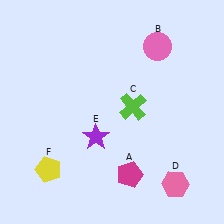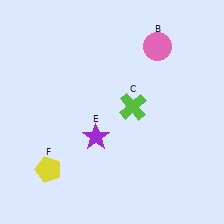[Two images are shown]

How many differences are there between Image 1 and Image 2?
There are 2 differences between the two images.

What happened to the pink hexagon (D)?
The pink hexagon (D) was removed in Image 2. It was in the bottom-right area of Image 1.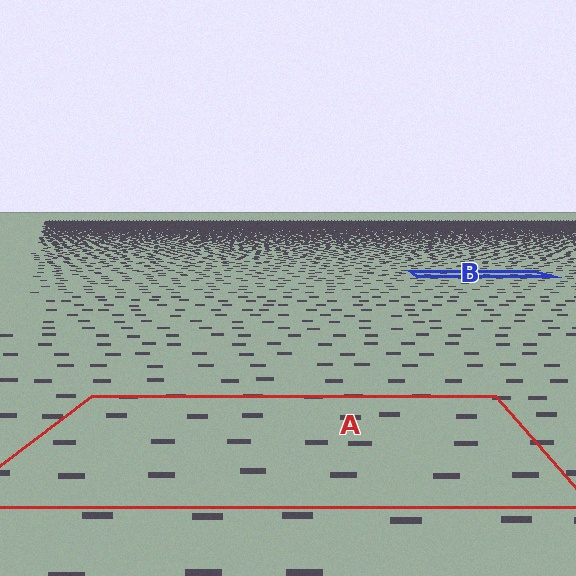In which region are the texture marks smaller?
The texture marks are smaller in region B, because it is farther away.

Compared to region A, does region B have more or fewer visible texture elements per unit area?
Region B has more texture elements per unit area — they are packed more densely because it is farther away.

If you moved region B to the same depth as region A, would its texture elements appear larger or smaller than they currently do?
They would appear larger. At a closer depth, the same texture elements are projected at a bigger on-screen size.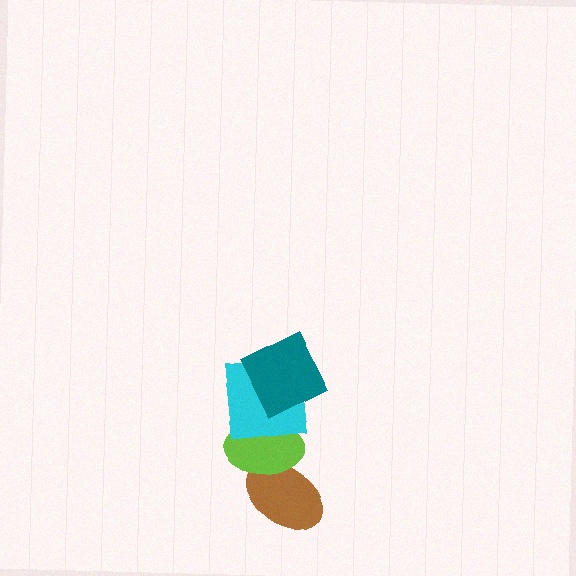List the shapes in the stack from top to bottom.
From top to bottom: the teal square, the cyan square, the lime ellipse, the brown ellipse.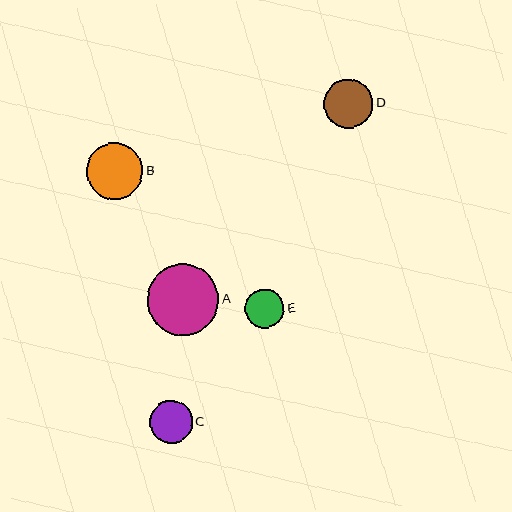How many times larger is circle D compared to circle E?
Circle D is approximately 1.2 times the size of circle E.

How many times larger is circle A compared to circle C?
Circle A is approximately 1.7 times the size of circle C.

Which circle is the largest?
Circle A is the largest with a size of approximately 71 pixels.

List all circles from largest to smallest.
From largest to smallest: A, B, D, C, E.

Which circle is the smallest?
Circle E is the smallest with a size of approximately 39 pixels.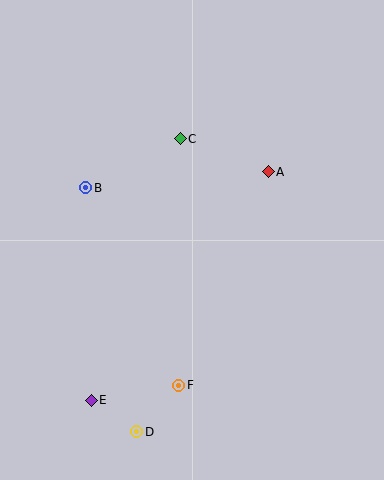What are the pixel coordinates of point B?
Point B is at (86, 188).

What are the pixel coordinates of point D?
Point D is at (137, 432).